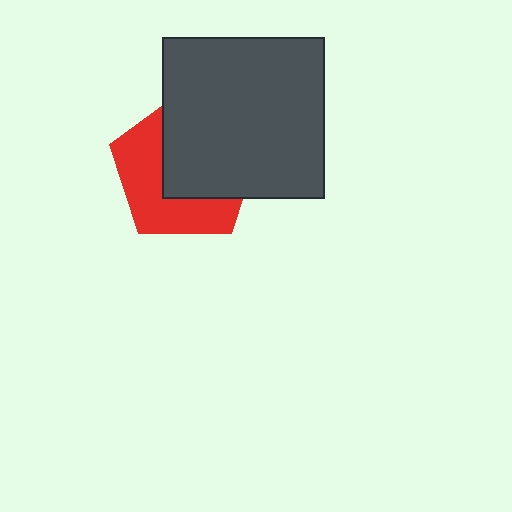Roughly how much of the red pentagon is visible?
About half of it is visible (roughly 46%).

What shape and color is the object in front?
The object in front is a dark gray square.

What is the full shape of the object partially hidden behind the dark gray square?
The partially hidden object is a red pentagon.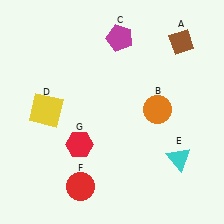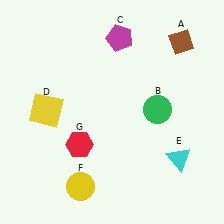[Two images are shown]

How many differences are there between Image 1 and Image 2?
There are 2 differences between the two images.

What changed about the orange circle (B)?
In Image 1, B is orange. In Image 2, it changed to green.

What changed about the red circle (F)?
In Image 1, F is red. In Image 2, it changed to yellow.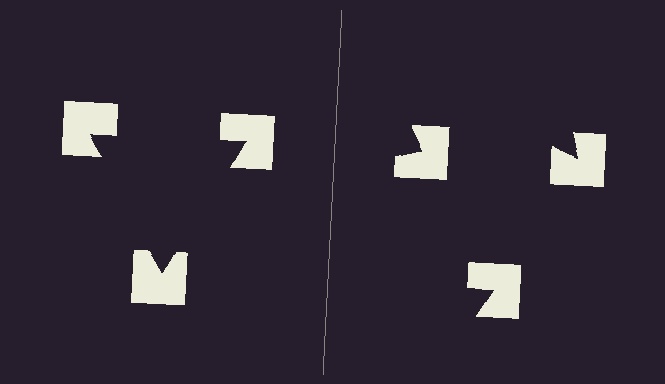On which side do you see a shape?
An illusory triangle appears on the left side. On the right side the wedge cuts are rotated, so no coherent shape forms.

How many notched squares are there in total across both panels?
6 — 3 on each side.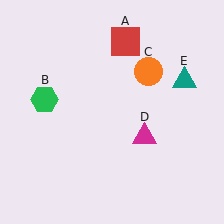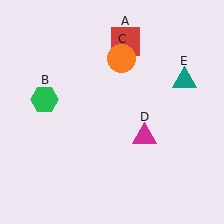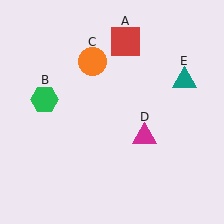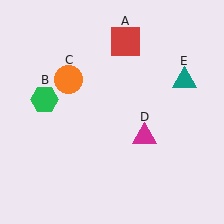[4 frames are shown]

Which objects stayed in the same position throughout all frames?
Red square (object A) and green hexagon (object B) and magenta triangle (object D) and teal triangle (object E) remained stationary.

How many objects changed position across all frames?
1 object changed position: orange circle (object C).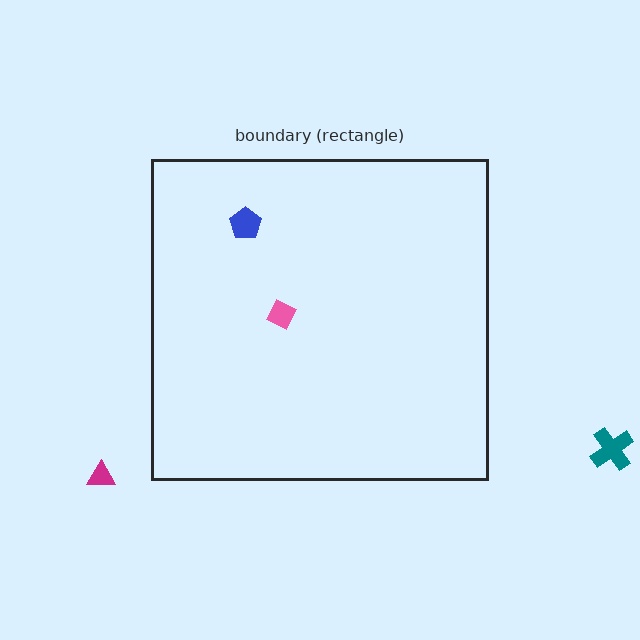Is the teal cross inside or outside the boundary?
Outside.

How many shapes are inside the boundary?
2 inside, 2 outside.